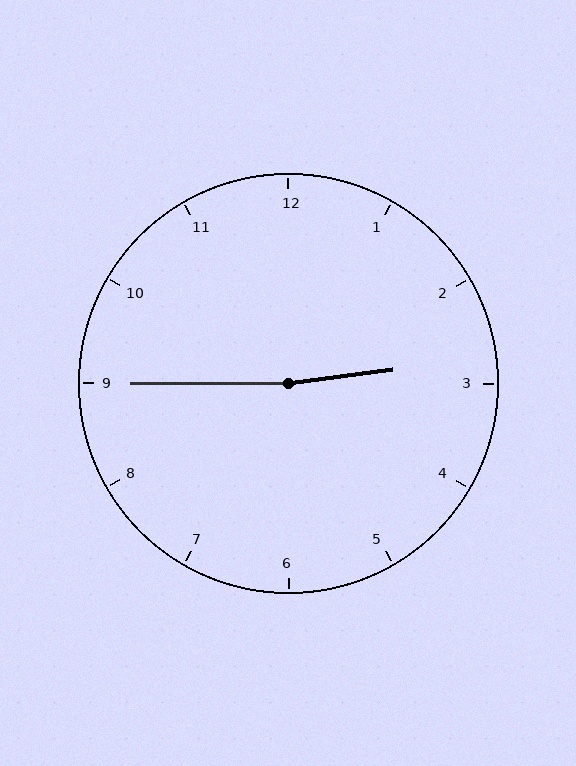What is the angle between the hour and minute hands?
Approximately 172 degrees.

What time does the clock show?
2:45.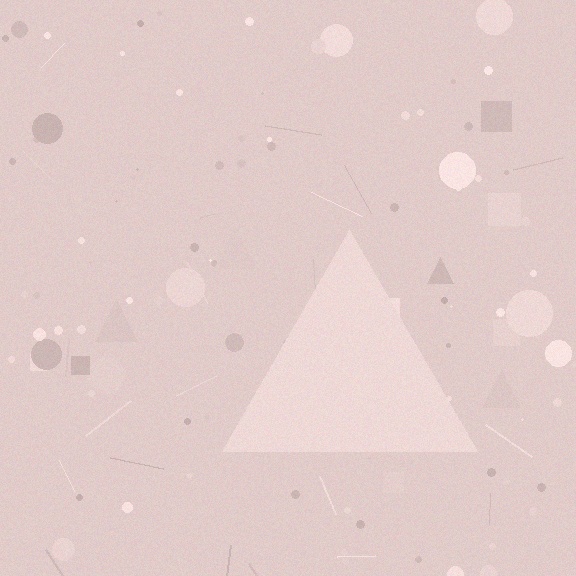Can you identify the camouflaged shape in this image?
The camouflaged shape is a triangle.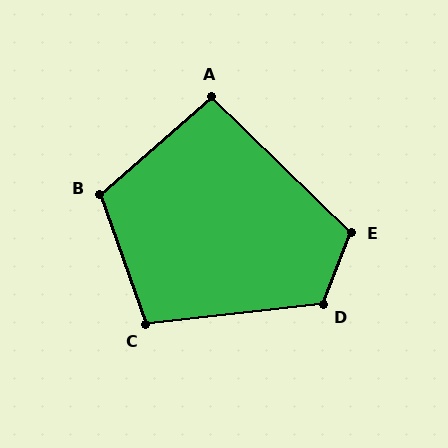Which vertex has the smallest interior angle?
A, at approximately 95 degrees.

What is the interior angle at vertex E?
Approximately 113 degrees (obtuse).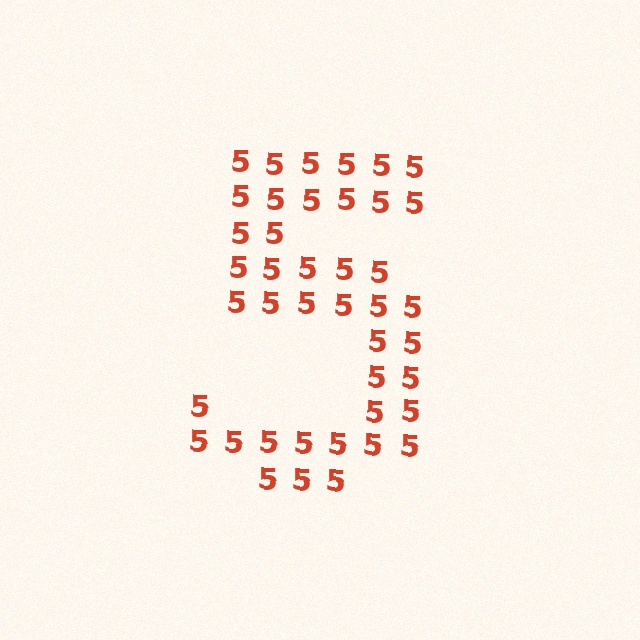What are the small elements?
The small elements are digit 5's.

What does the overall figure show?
The overall figure shows the digit 5.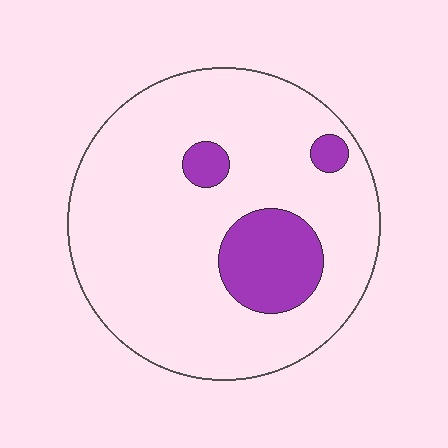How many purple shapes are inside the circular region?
3.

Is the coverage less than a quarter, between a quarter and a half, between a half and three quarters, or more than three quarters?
Less than a quarter.